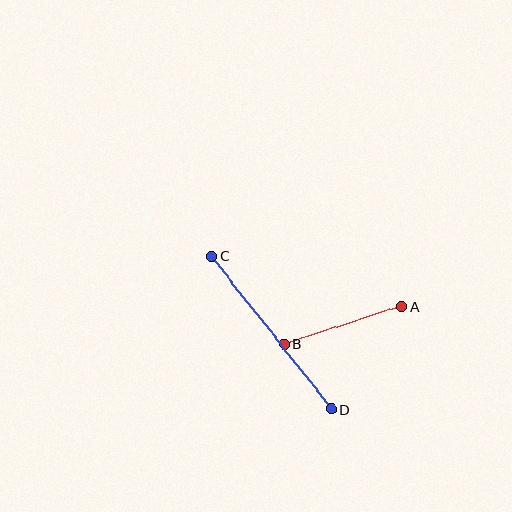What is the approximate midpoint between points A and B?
The midpoint is at approximately (343, 325) pixels.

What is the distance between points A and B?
The distance is approximately 123 pixels.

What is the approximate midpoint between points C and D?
The midpoint is at approximately (272, 333) pixels.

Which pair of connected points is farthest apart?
Points C and D are farthest apart.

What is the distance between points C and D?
The distance is approximately 194 pixels.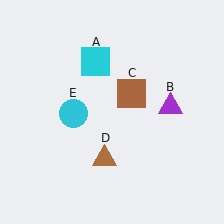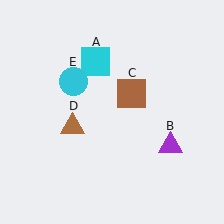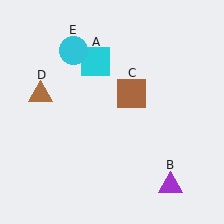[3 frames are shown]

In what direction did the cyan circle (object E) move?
The cyan circle (object E) moved up.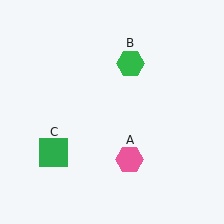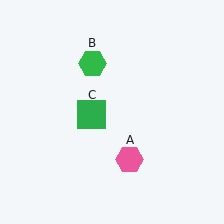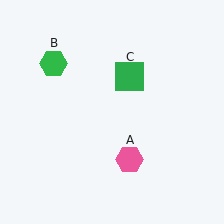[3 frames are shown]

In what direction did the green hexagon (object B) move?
The green hexagon (object B) moved left.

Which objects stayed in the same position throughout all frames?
Pink hexagon (object A) remained stationary.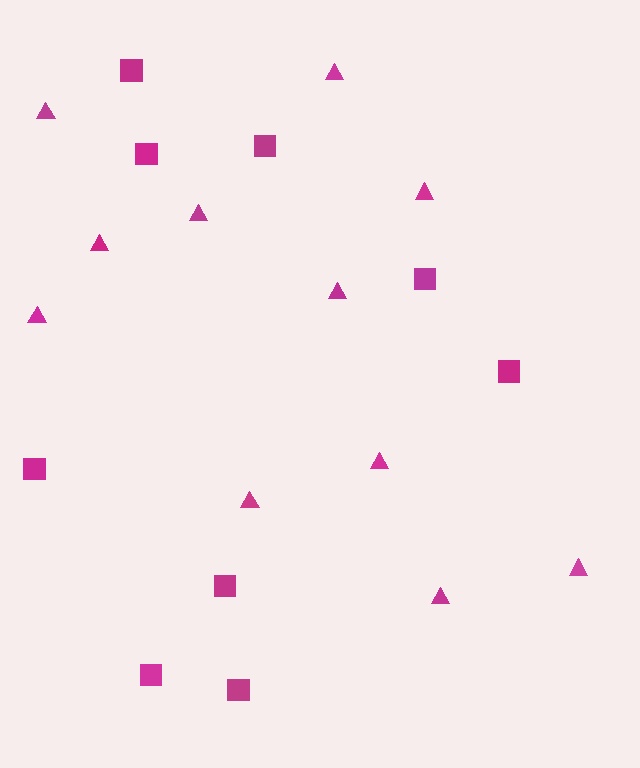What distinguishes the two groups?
There are 2 groups: one group of squares (9) and one group of triangles (11).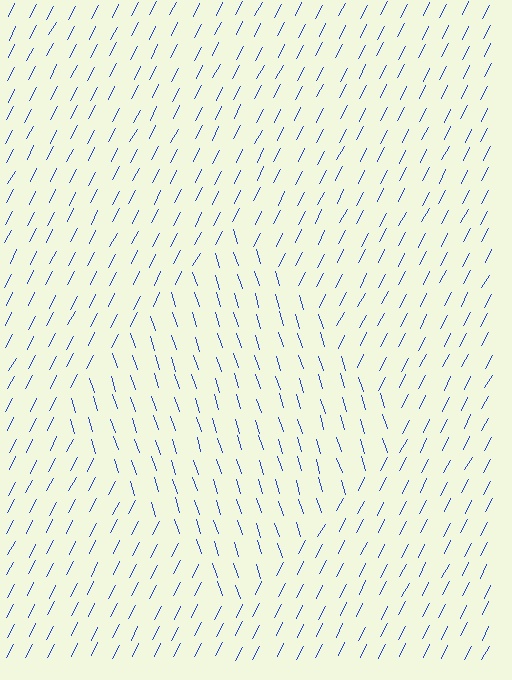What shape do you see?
I see a diamond.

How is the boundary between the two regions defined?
The boundary is defined purely by a change in line orientation (approximately 45 degrees difference). All lines are the same color and thickness.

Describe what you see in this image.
The image is filled with small blue line segments. A diamond region in the image has lines oriented differently from the surrounding lines, creating a visible texture boundary.